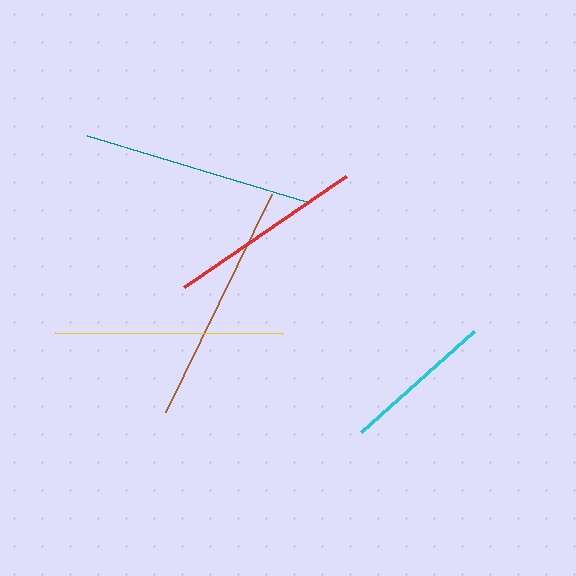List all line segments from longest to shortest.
From longest to shortest: brown, teal, yellow, red, cyan.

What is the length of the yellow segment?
The yellow segment is approximately 228 pixels long.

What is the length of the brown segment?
The brown segment is approximately 243 pixels long.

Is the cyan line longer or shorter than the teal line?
The teal line is longer than the cyan line.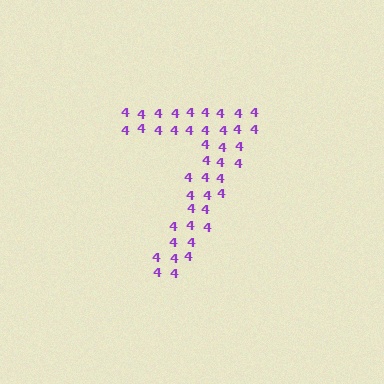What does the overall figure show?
The overall figure shows the digit 7.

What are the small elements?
The small elements are digit 4's.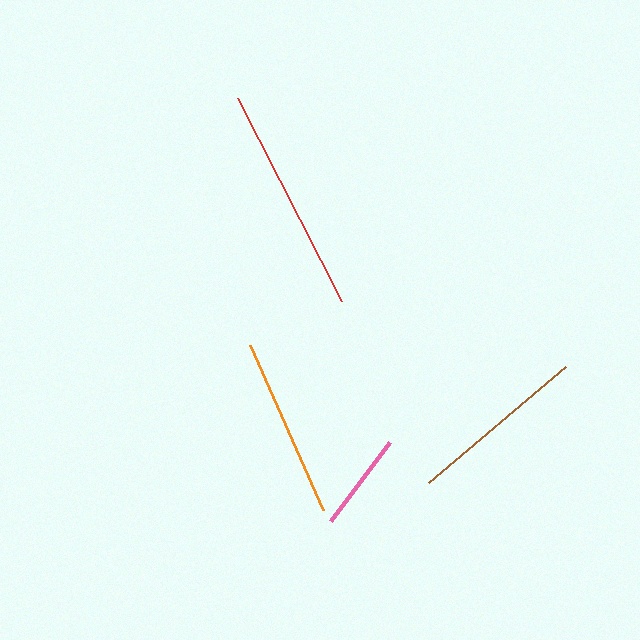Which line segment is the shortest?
The pink line is the shortest at approximately 98 pixels.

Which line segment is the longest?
The red line is the longest at approximately 229 pixels.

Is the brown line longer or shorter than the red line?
The red line is longer than the brown line.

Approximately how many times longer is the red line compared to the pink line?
The red line is approximately 2.3 times the length of the pink line.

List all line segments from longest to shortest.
From longest to shortest: red, orange, brown, pink.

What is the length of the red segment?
The red segment is approximately 229 pixels long.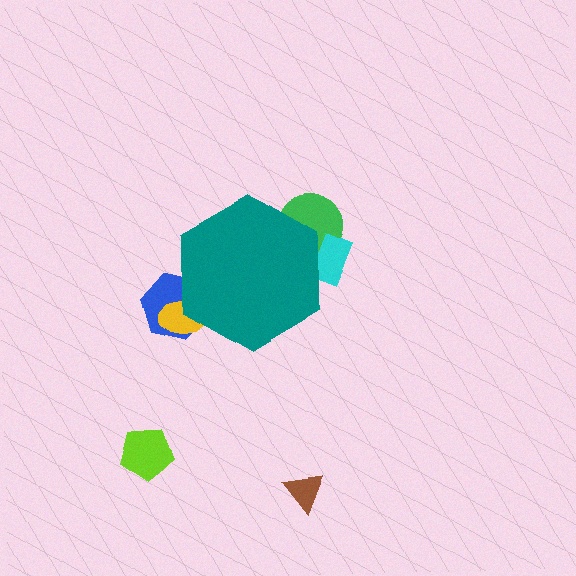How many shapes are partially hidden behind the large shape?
4 shapes are partially hidden.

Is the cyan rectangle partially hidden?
Yes, the cyan rectangle is partially hidden behind the teal hexagon.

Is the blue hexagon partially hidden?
Yes, the blue hexagon is partially hidden behind the teal hexagon.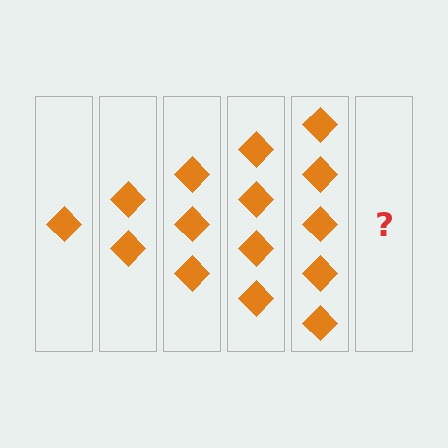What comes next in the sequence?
The next element should be 6 diamonds.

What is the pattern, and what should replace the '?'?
The pattern is that each step adds one more diamond. The '?' should be 6 diamonds.